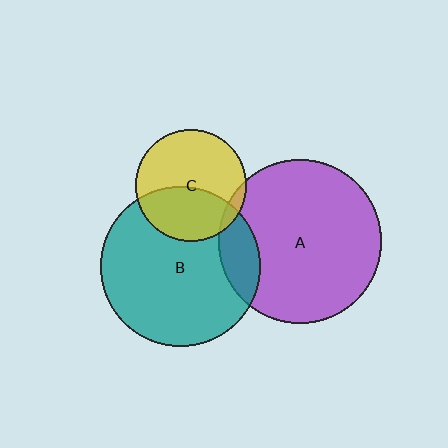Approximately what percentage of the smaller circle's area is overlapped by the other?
Approximately 40%.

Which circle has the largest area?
Circle A (purple).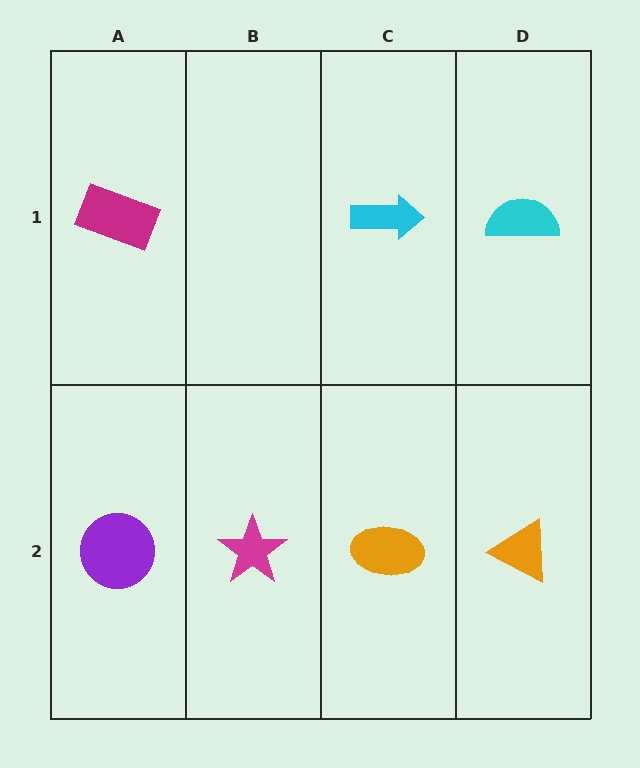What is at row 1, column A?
A magenta rectangle.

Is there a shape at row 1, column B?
No, that cell is empty.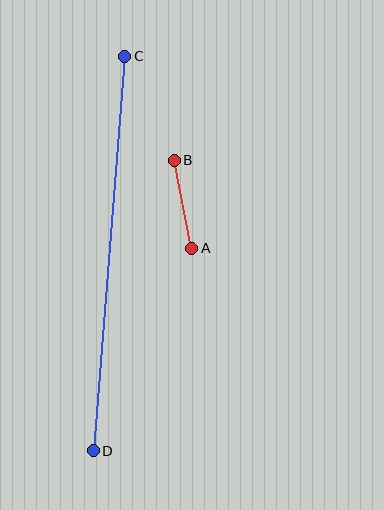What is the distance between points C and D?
The distance is approximately 396 pixels.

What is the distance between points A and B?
The distance is approximately 90 pixels.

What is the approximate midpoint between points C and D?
The midpoint is at approximately (109, 254) pixels.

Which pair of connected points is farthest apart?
Points C and D are farthest apart.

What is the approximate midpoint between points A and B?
The midpoint is at approximately (183, 204) pixels.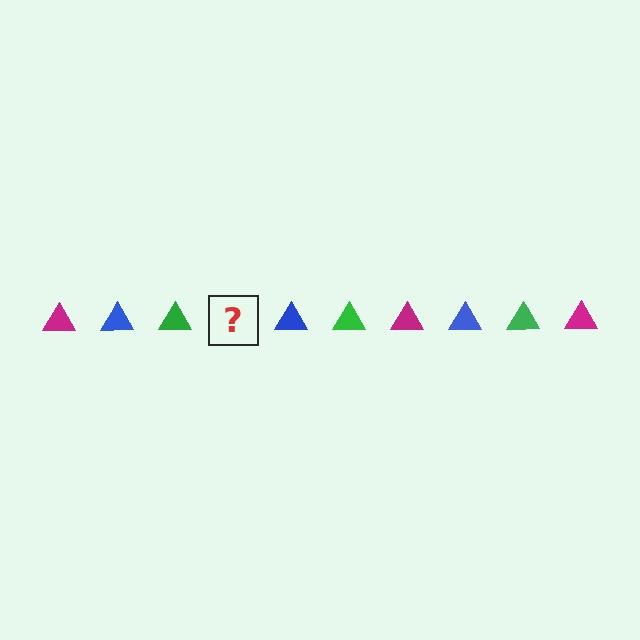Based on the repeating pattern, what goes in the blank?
The blank should be a magenta triangle.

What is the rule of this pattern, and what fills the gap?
The rule is that the pattern cycles through magenta, blue, green triangles. The gap should be filled with a magenta triangle.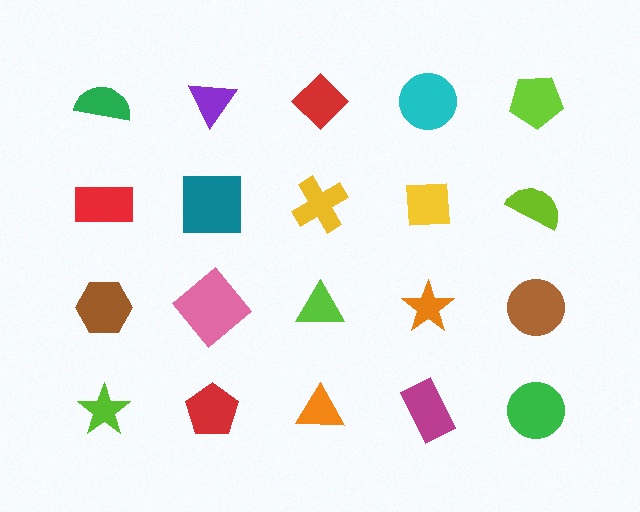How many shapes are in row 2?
5 shapes.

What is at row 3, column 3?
A lime triangle.